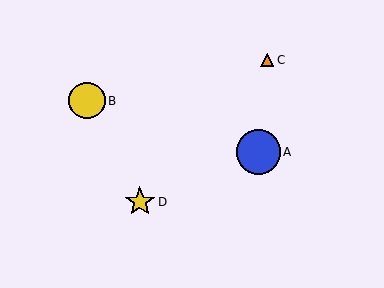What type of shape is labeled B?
Shape B is a yellow circle.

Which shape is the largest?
The blue circle (labeled A) is the largest.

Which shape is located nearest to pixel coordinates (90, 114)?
The yellow circle (labeled B) at (87, 101) is nearest to that location.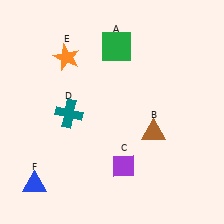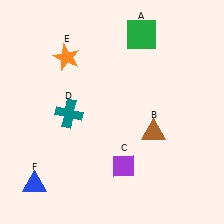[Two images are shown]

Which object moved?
The green square (A) moved right.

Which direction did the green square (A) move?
The green square (A) moved right.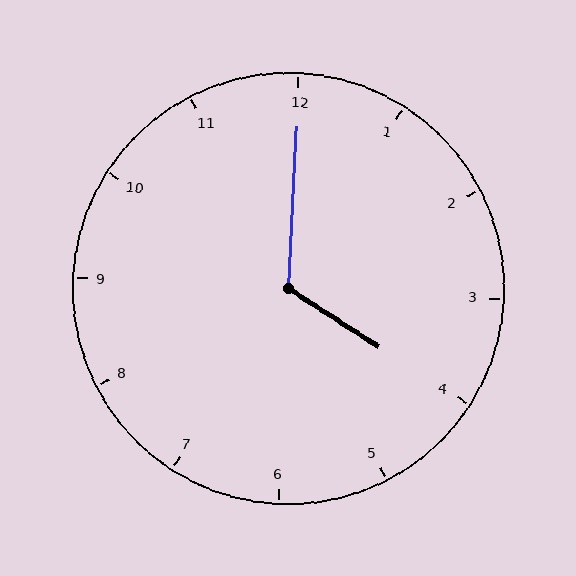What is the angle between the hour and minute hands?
Approximately 120 degrees.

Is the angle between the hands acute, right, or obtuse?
It is obtuse.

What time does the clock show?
4:00.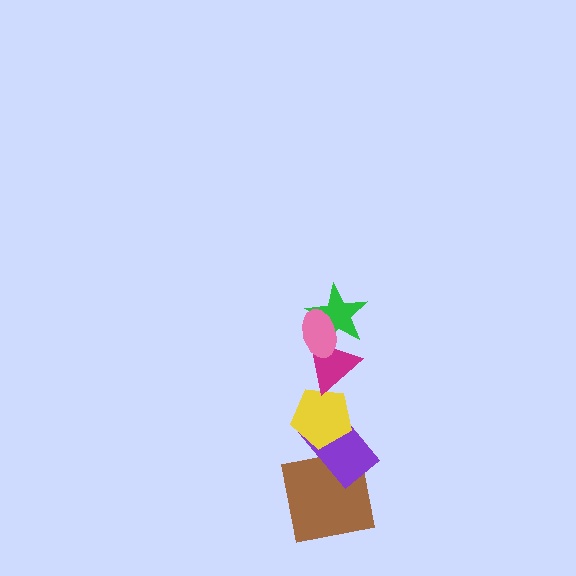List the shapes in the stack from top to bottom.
From top to bottom: the pink ellipse, the green star, the magenta triangle, the yellow pentagon, the purple rectangle, the brown square.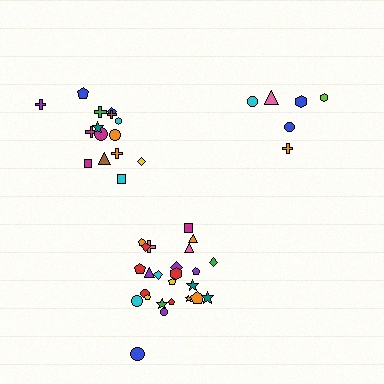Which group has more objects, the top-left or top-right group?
The top-left group.